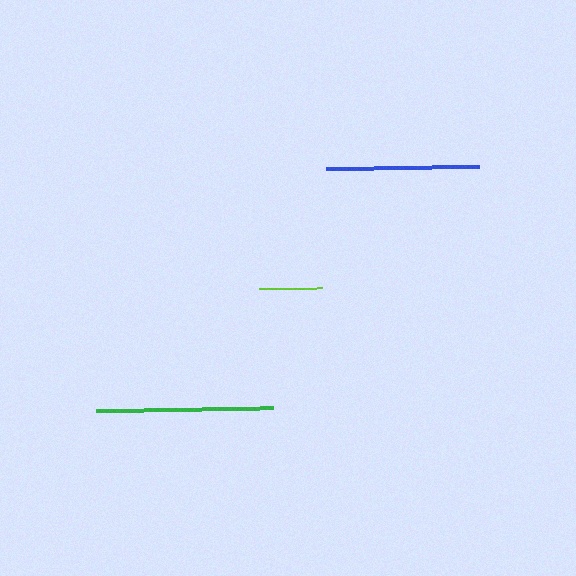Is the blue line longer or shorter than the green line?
The green line is longer than the blue line.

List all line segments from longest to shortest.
From longest to shortest: green, blue, lime.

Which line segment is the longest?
The green line is the longest at approximately 177 pixels.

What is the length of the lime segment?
The lime segment is approximately 63 pixels long.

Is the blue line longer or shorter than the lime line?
The blue line is longer than the lime line.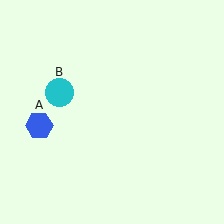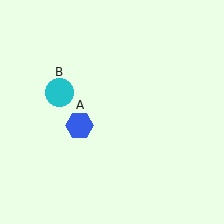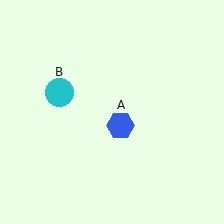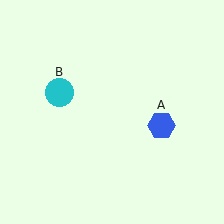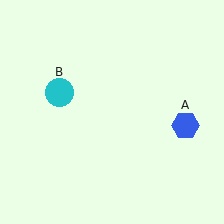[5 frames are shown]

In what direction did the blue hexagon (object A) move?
The blue hexagon (object A) moved right.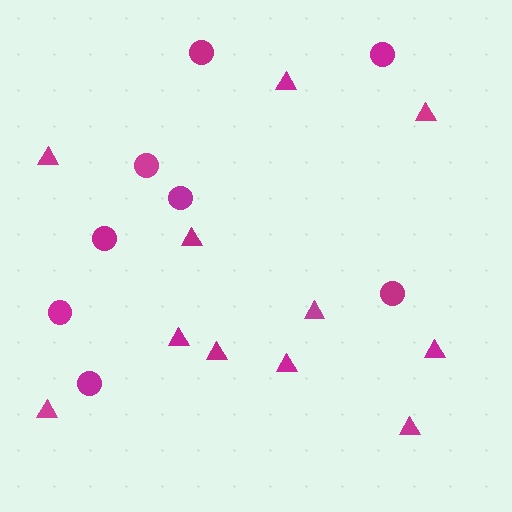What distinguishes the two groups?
There are 2 groups: one group of circles (8) and one group of triangles (11).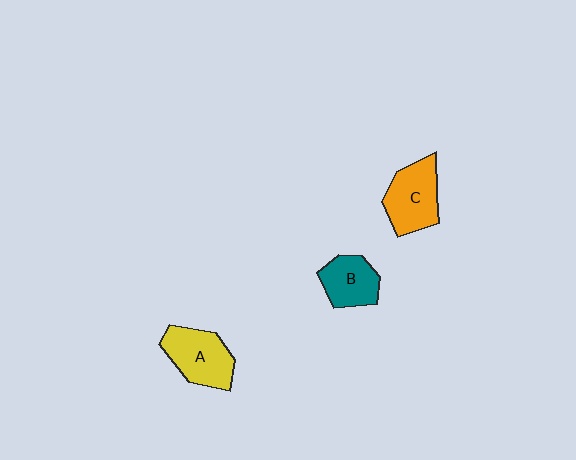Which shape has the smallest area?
Shape B (teal).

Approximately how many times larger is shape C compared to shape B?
Approximately 1.3 times.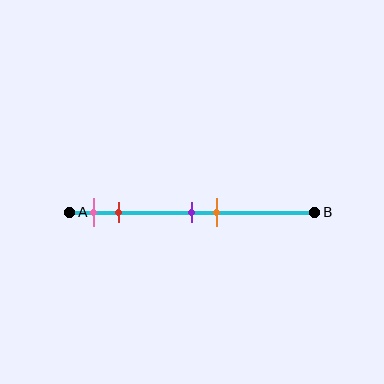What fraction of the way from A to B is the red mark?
The red mark is approximately 20% (0.2) of the way from A to B.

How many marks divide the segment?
There are 4 marks dividing the segment.